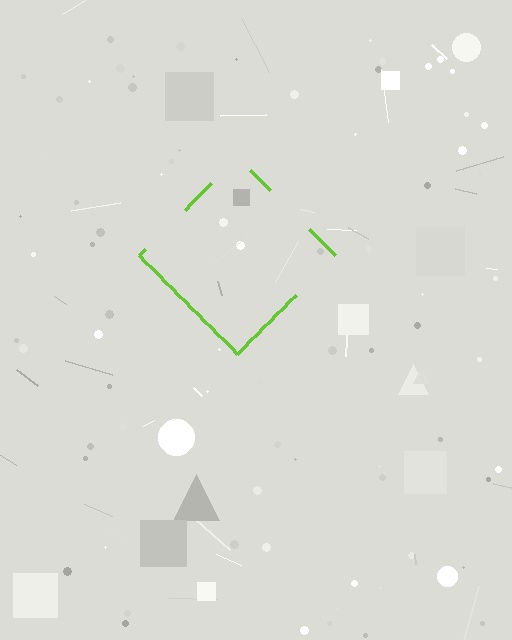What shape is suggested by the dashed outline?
The dashed outline suggests a diamond.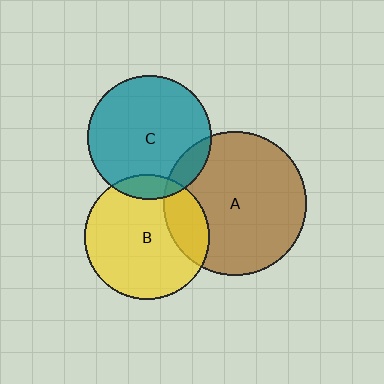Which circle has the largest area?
Circle A (brown).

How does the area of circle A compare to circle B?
Approximately 1.3 times.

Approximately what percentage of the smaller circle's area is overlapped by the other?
Approximately 10%.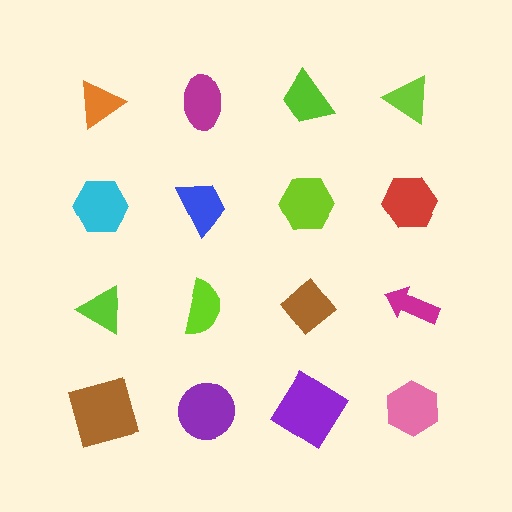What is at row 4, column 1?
A brown square.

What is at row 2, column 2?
A blue trapezoid.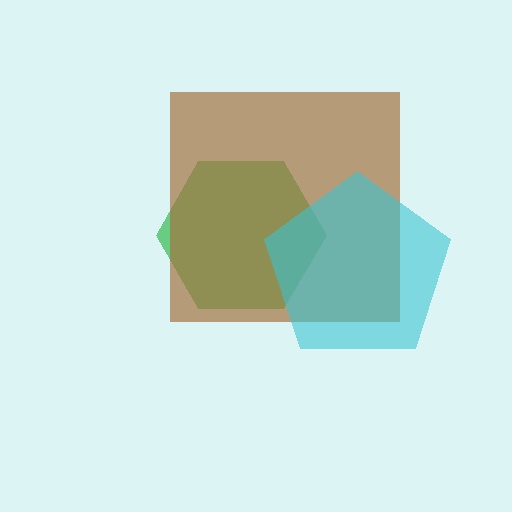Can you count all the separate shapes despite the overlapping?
Yes, there are 3 separate shapes.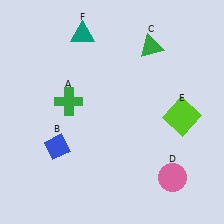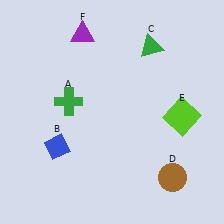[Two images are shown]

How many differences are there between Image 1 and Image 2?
There are 2 differences between the two images.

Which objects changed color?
D changed from pink to brown. F changed from teal to purple.